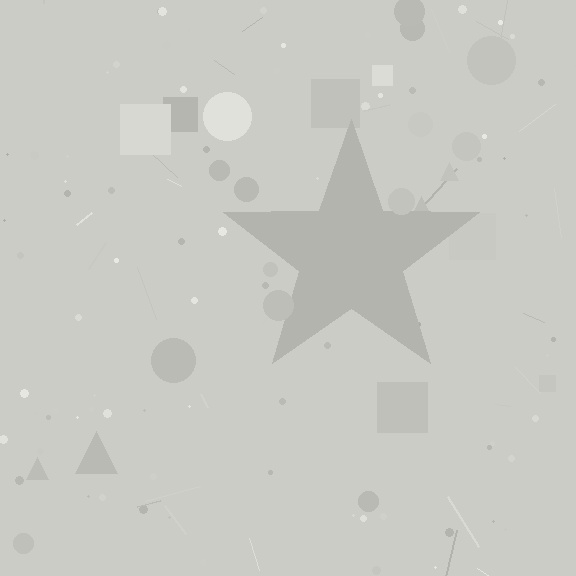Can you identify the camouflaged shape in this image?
The camouflaged shape is a star.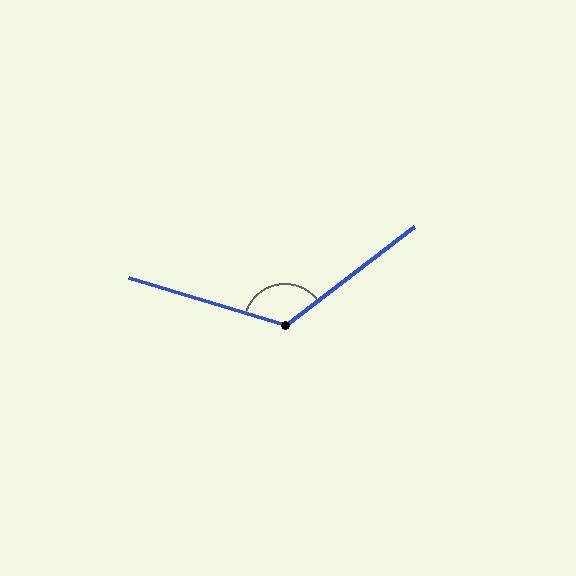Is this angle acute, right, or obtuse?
It is obtuse.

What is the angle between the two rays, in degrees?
Approximately 126 degrees.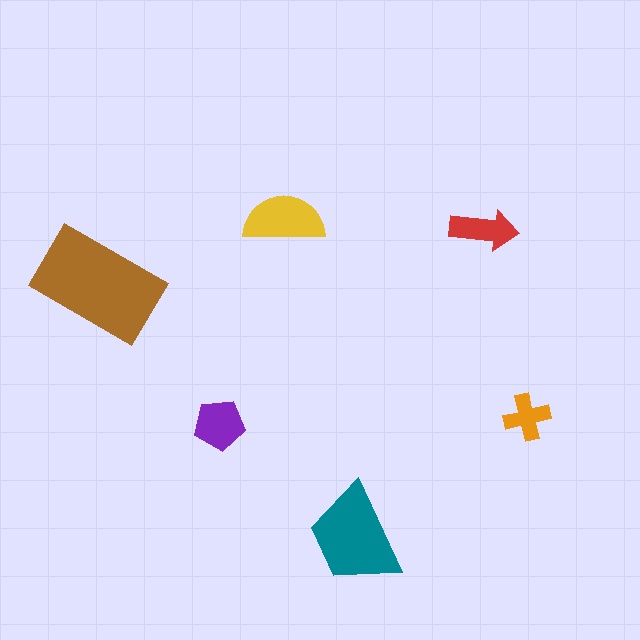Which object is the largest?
The brown rectangle.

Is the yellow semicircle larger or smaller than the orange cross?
Larger.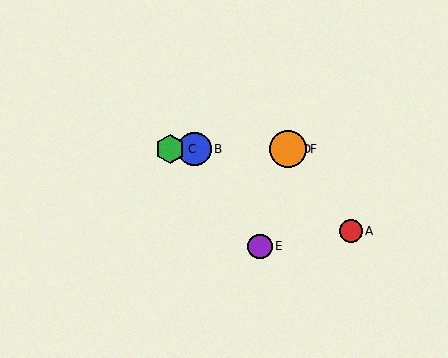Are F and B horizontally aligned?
Yes, both are at y≈149.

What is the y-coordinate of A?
Object A is at y≈231.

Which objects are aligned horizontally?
Objects B, C, D, F are aligned horizontally.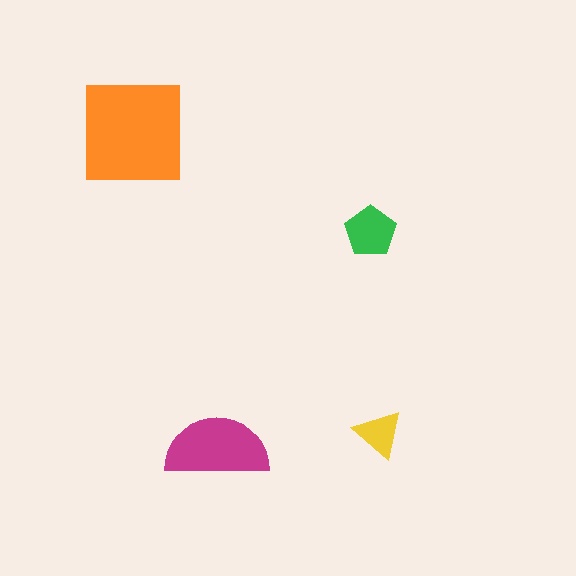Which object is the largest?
The orange square.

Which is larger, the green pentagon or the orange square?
The orange square.